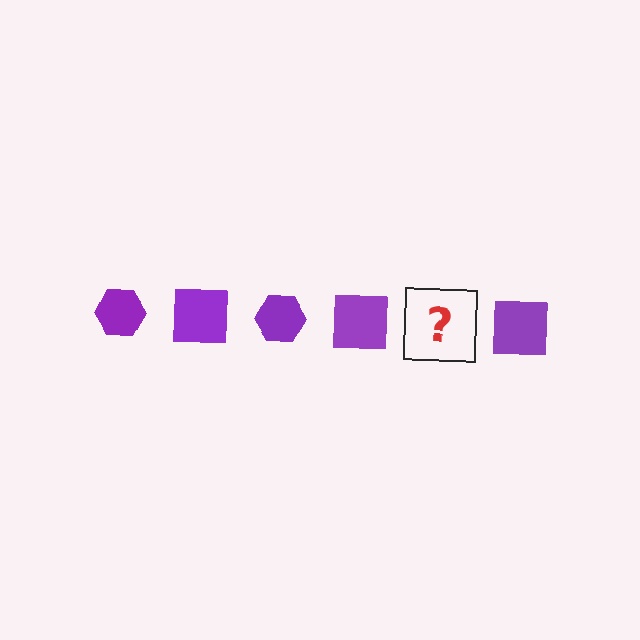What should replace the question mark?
The question mark should be replaced with a purple hexagon.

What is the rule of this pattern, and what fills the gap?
The rule is that the pattern cycles through hexagon, square shapes in purple. The gap should be filled with a purple hexagon.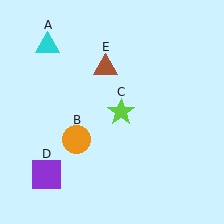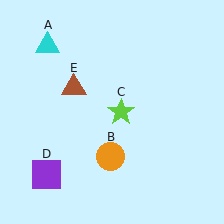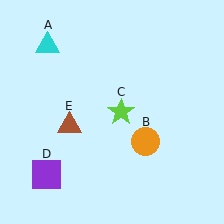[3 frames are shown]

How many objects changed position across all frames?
2 objects changed position: orange circle (object B), brown triangle (object E).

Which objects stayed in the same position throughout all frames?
Cyan triangle (object A) and lime star (object C) and purple square (object D) remained stationary.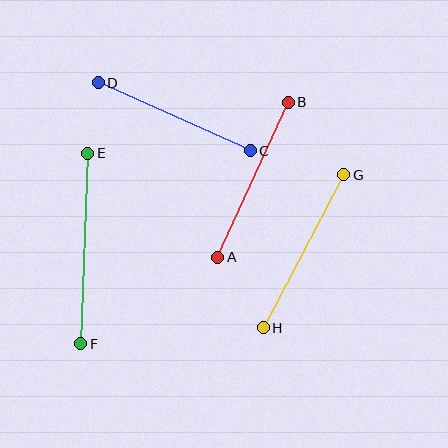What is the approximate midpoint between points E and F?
The midpoint is at approximately (84, 249) pixels.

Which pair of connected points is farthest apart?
Points E and F are farthest apart.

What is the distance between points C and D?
The distance is approximately 167 pixels.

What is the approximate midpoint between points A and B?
The midpoint is at approximately (253, 180) pixels.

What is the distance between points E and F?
The distance is approximately 190 pixels.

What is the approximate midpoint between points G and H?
The midpoint is at approximately (304, 251) pixels.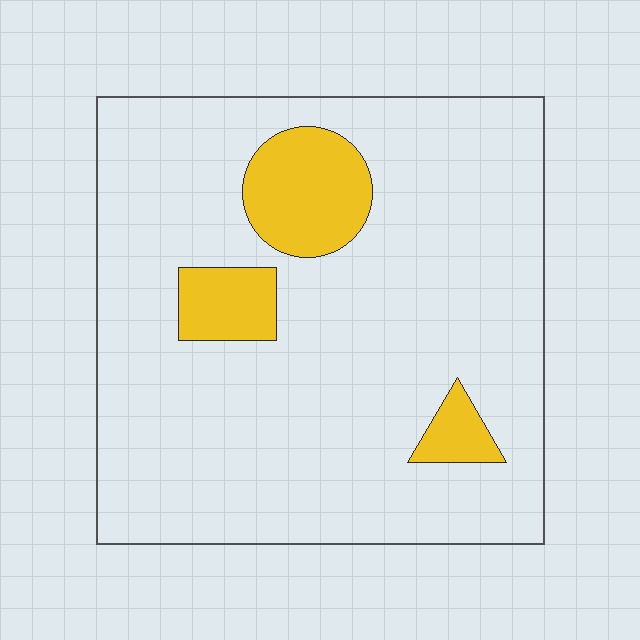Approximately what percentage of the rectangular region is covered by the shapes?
Approximately 15%.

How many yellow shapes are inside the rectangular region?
3.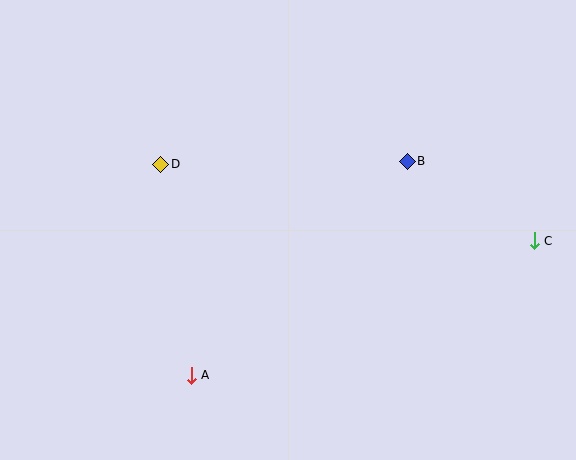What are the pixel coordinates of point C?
Point C is at (534, 241).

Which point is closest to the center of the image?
Point B at (407, 161) is closest to the center.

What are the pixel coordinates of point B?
Point B is at (407, 161).